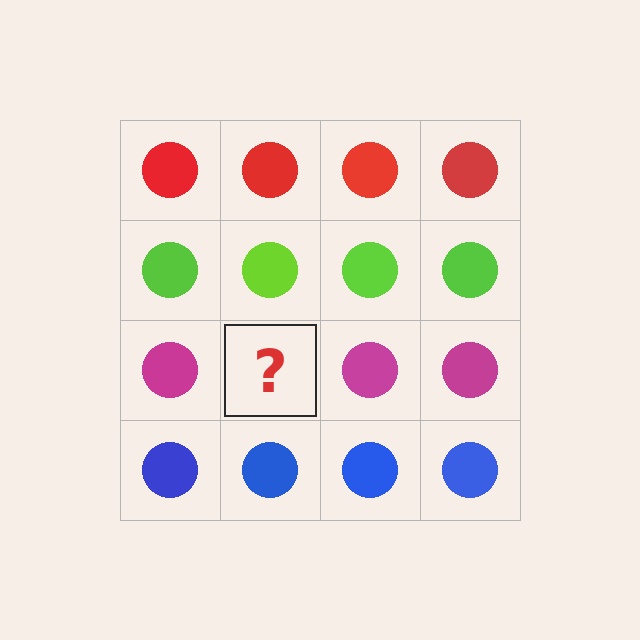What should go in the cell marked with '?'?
The missing cell should contain a magenta circle.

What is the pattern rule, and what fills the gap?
The rule is that each row has a consistent color. The gap should be filled with a magenta circle.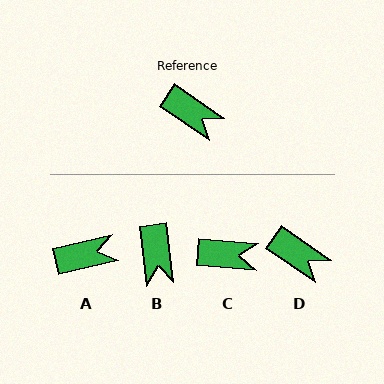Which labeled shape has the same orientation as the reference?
D.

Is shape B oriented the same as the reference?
No, it is off by about 48 degrees.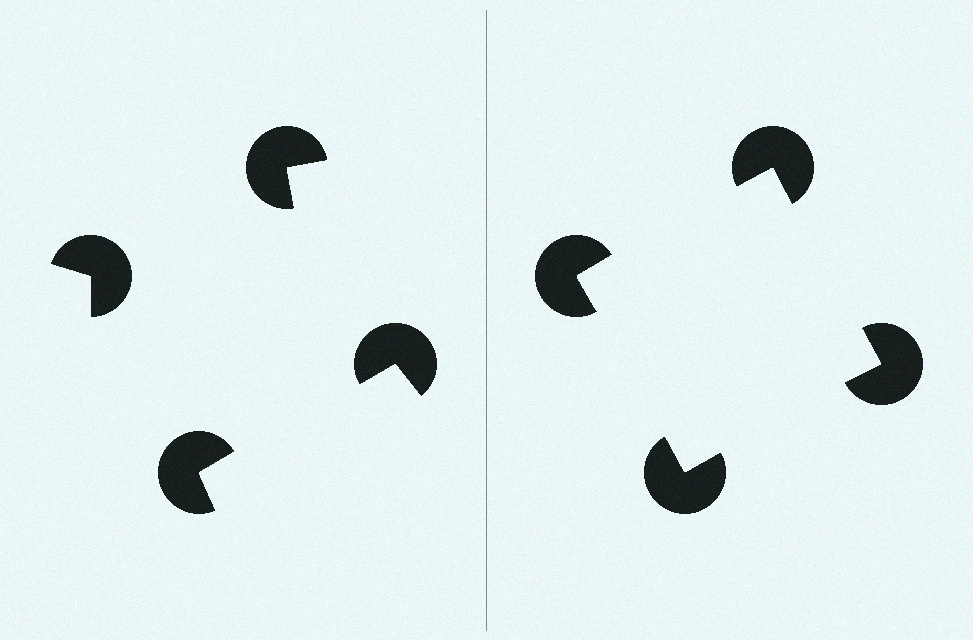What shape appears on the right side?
An illusory square.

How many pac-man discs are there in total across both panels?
8 — 4 on each side.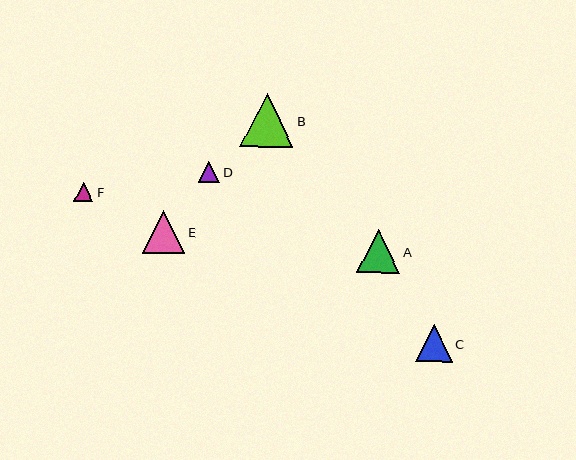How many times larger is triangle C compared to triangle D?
Triangle C is approximately 1.7 times the size of triangle D.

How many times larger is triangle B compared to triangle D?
Triangle B is approximately 2.5 times the size of triangle D.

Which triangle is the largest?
Triangle B is the largest with a size of approximately 53 pixels.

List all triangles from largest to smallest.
From largest to smallest: B, A, E, C, D, F.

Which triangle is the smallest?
Triangle F is the smallest with a size of approximately 20 pixels.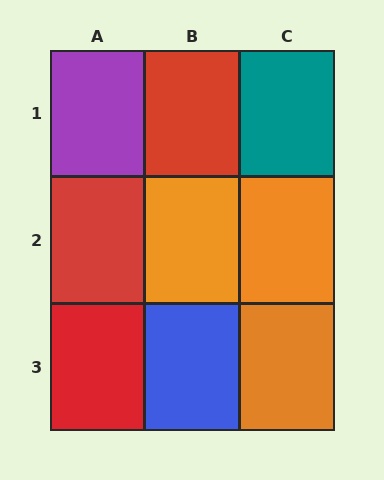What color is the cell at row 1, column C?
Teal.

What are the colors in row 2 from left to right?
Red, orange, orange.